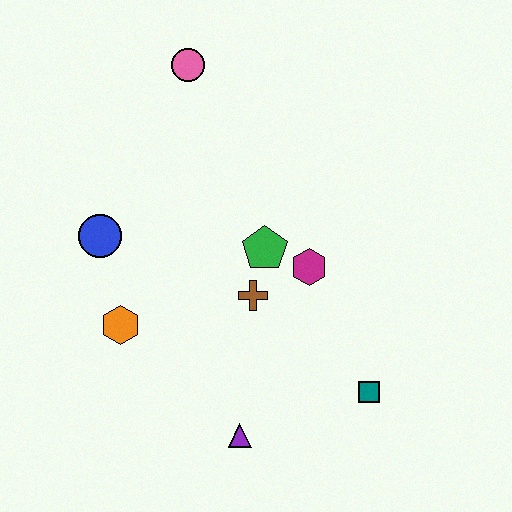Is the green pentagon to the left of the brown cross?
No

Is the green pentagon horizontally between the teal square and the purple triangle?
Yes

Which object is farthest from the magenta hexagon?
The pink circle is farthest from the magenta hexagon.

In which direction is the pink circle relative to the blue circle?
The pink circle is above the blue circle.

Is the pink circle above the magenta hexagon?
Yes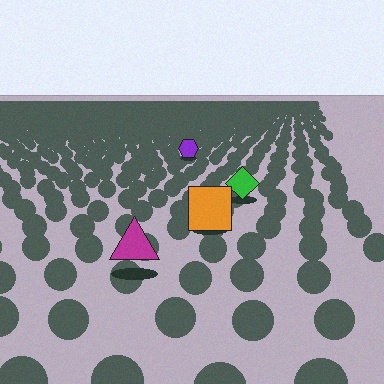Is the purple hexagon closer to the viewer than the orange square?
No. The orange square is closer — you can tell from the texture gradient: the ground texture is coarser near it.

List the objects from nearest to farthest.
From nearest to farthest: the magenta triangle, the orange square, the green diamond, the purple hexagon.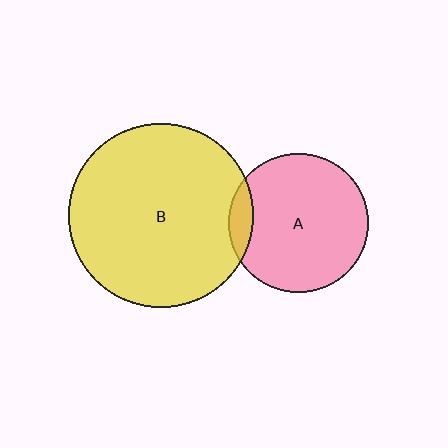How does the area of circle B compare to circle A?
Approximately 1.8 times.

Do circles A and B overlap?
Yes.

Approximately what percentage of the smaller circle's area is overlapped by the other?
Approximately 10%.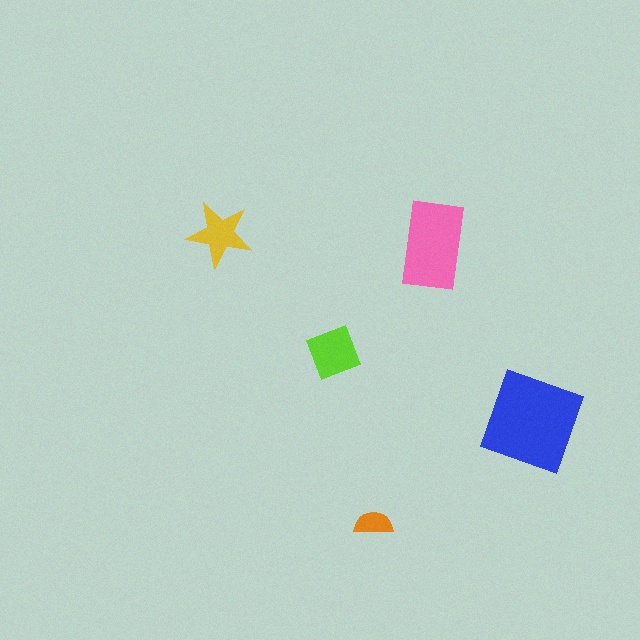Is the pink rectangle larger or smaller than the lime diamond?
Larger.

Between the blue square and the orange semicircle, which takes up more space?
The blue square.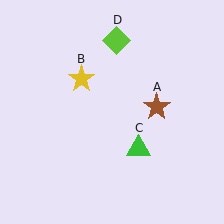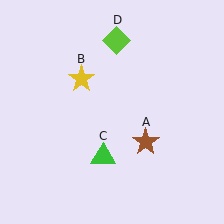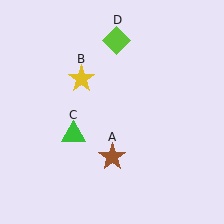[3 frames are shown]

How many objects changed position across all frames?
2 objects changed position: brown star (object A), green triangle (object C).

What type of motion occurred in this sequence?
The brown star (object A), green triangle (object C) rotated clockwise around the center of the scene.